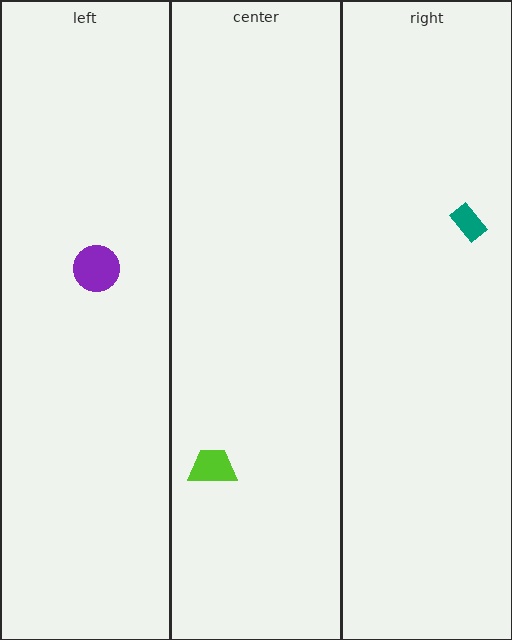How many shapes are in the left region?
1.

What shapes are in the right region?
The teal rectangle.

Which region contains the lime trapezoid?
The center region.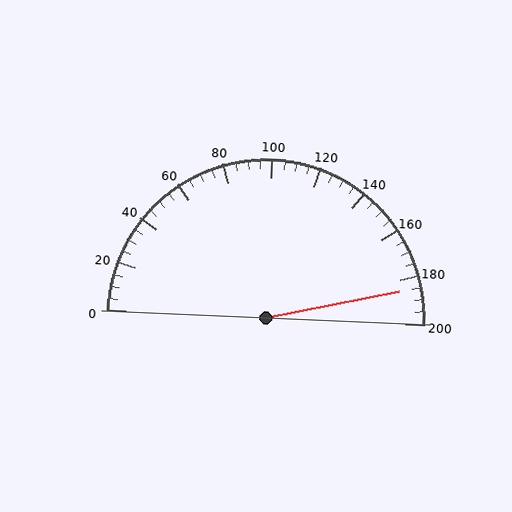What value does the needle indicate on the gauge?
The needle indicates approximately 185.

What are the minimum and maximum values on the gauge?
The gauge ranges from 0 to 200.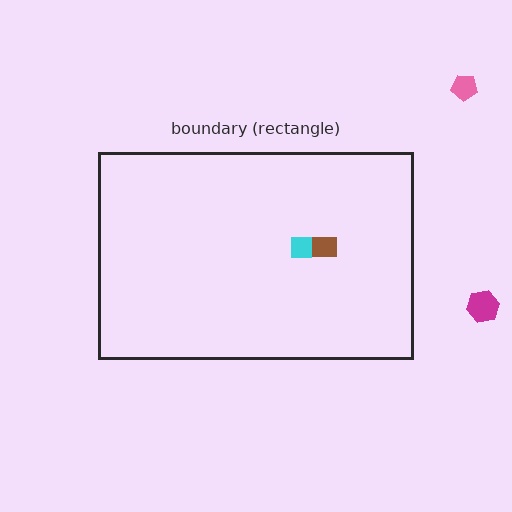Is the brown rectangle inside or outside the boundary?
Inside.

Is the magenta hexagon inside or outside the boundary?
Outside.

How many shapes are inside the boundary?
2 inside, 2 outside.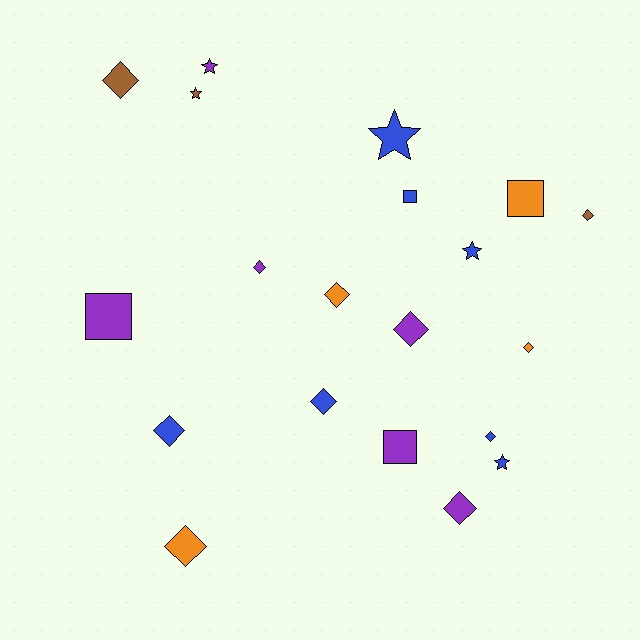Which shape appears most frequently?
Diamond, with 11 objects.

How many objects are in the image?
There are 20 objects.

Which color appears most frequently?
Blue, with 7 objects.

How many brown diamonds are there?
There are 2 brown diamonds.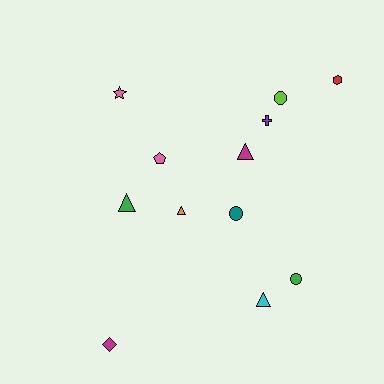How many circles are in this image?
There are 3 circles.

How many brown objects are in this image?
There are no brown objects.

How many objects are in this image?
There are 12 objects.